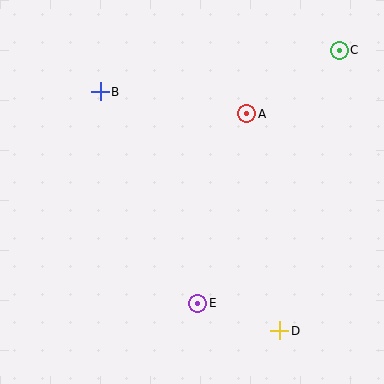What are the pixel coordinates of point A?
Point A is at (247, 114).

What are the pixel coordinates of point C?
Point C is at (339, 50).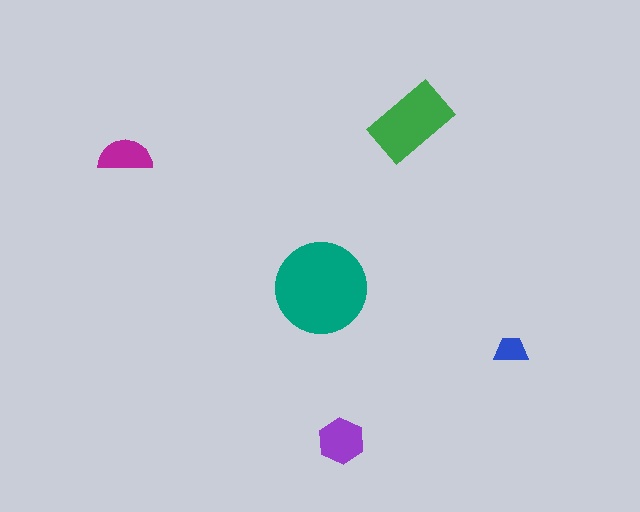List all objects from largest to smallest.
The teal circle, the green rectangle, the purple hexagon, the magenta semicircle, the blue trapezoid.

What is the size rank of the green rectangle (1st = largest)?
2nd.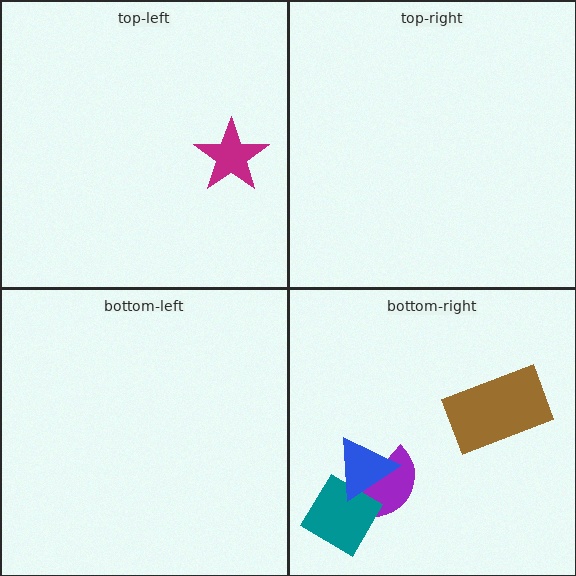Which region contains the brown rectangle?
The bottom-right region.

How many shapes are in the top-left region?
1.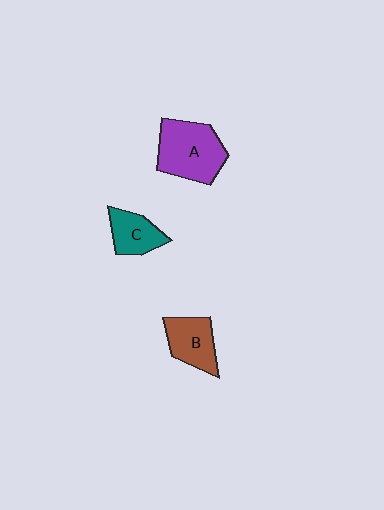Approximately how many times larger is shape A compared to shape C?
Approximately 1.8 times.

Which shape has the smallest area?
Shape C (teal).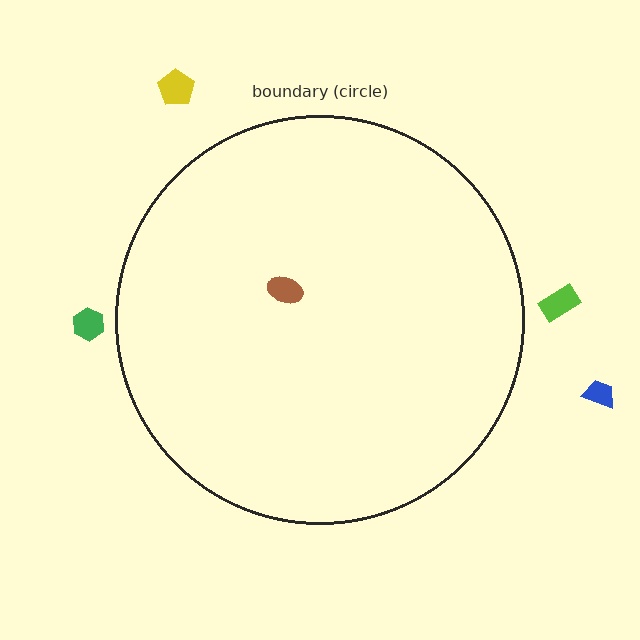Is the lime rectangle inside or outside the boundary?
Outside.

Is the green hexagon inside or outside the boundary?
Outside.